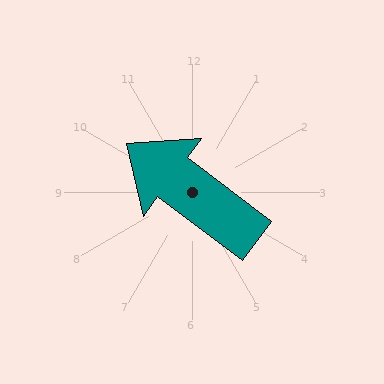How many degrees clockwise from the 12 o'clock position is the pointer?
Approximately 307 degrees.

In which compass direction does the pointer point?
Northwest.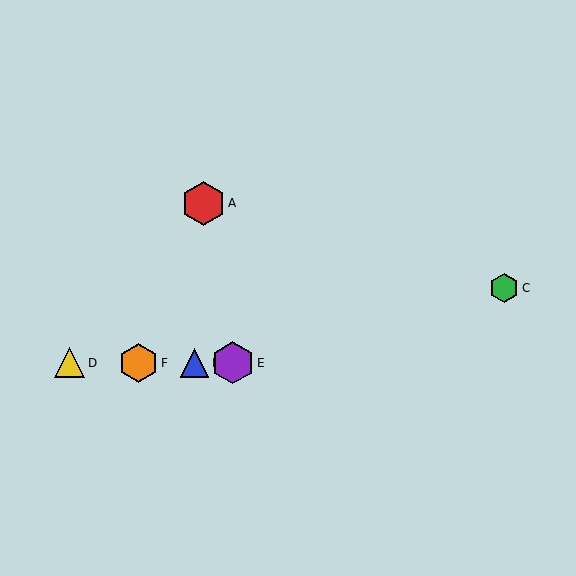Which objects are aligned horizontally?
Objects B, D, E, F are aligned horizontally.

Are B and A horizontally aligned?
No, B is at y≈363 and A is at y≈203.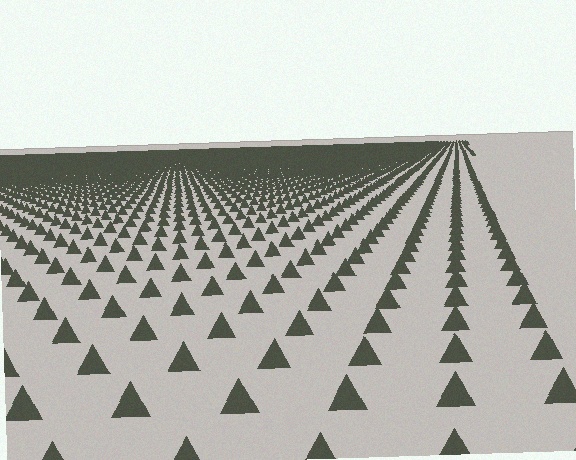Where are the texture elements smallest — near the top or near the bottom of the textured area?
Near the top.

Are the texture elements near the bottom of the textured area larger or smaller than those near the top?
Larger. Near the bottom, elements are closer to the viewer and appear at a bigger on-screen size.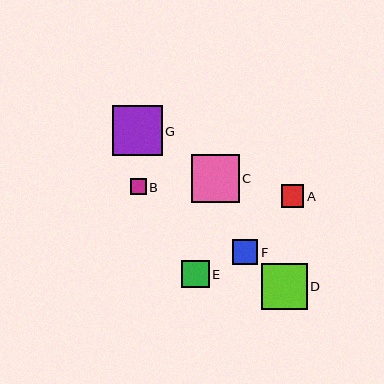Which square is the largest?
Square G is the largest with a size of approximately 50 pixels.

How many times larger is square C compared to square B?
Square C is approximately 3.0 times the size of square B.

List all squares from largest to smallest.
From largest to smallest: G, C, D, E, F, A, B.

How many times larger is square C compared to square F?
Square C is approximately 1.9 times the size of square F.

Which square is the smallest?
Square B is the smallest with a size of approximately 16 pixels.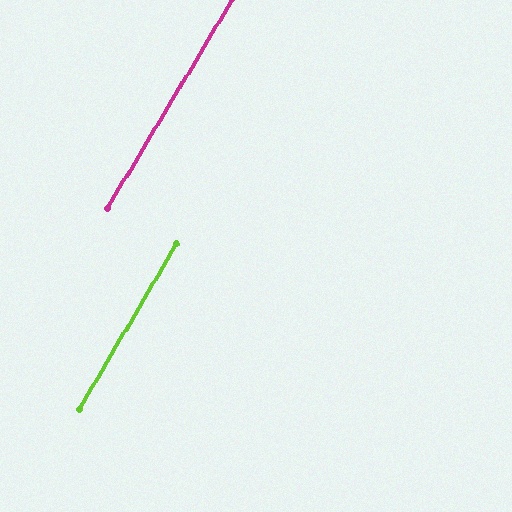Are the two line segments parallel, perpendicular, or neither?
Parallel — their directions differ by only 0.5°.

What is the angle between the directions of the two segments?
Approximately 0 degrees.